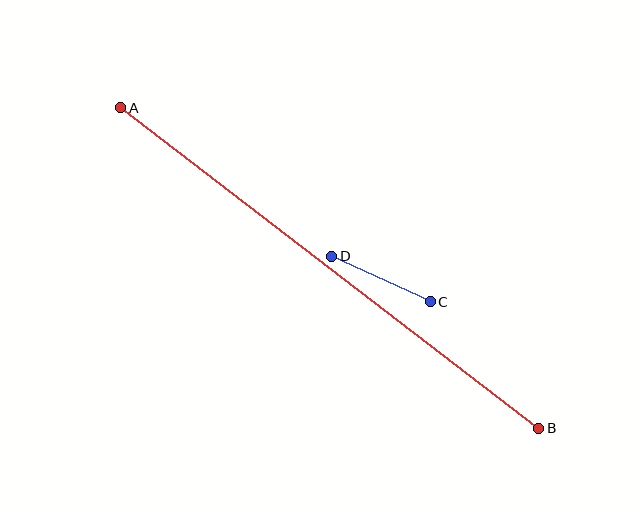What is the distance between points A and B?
The distance is approximately 527 pixels.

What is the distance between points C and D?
The distance is approximately 109 pixels.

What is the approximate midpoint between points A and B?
The midpoint is at approximately (330, 268) pixels.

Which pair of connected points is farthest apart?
Points A and B are farthest apart.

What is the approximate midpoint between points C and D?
The midpoint is at approximately (381, 279) pixels.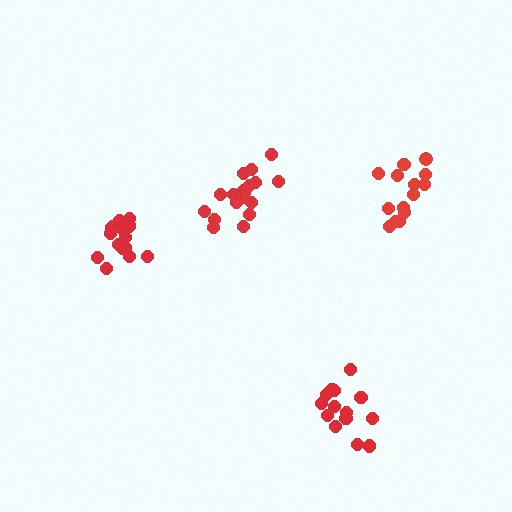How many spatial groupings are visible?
There are 4 spatial groupings.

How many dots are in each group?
Group 1: 15 dots, Group 2: 18 dots, Group 3: 14 dots, Group 4: 14 dots (61 total).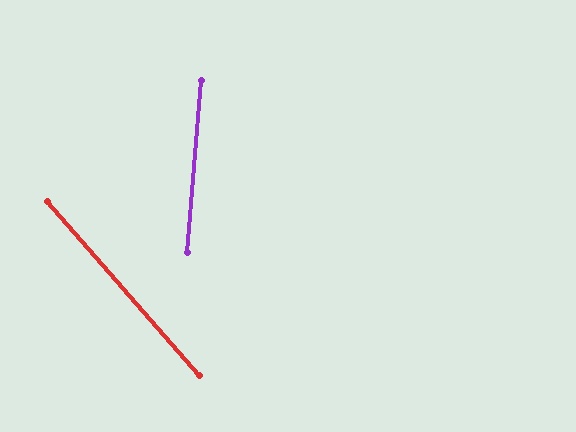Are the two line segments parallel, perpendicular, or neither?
Neither parallel nor perpendicular — they differ by about 46°.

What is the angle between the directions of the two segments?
Approximately 46 degrees.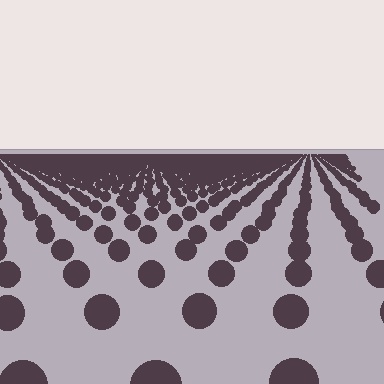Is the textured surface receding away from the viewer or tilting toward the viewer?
The surface is receding away from the viewer. Texture elements get smaller and denser toward the top.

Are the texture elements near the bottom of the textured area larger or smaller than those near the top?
Larger. Near the bottom, elements are closer to the viewer and appear at a bigger on-screen size.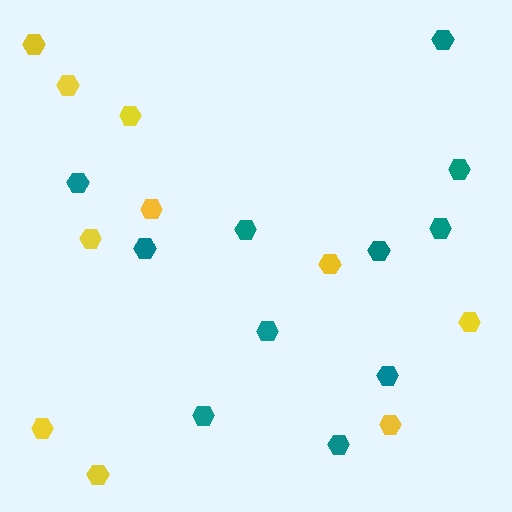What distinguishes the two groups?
There are 2 groups: one group of teal hexagons (11) and one group of yellow hexagons (10).